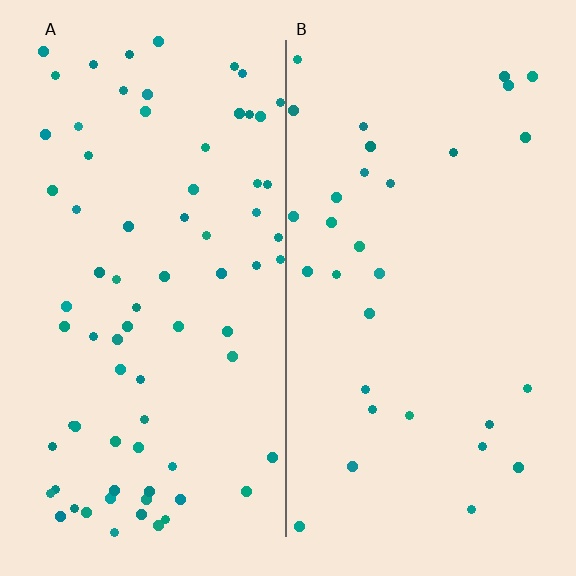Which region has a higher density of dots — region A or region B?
A (the left).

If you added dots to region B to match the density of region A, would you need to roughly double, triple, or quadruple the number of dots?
Approximately double.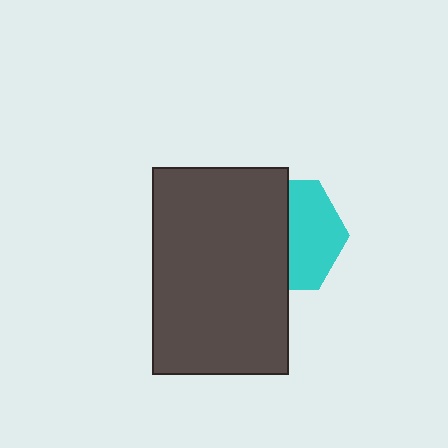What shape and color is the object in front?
The object in front is a dark gray rectangle.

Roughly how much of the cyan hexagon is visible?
About half of it is visible (roughly 47%).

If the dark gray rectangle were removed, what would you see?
You would see the complete cyan hexagon.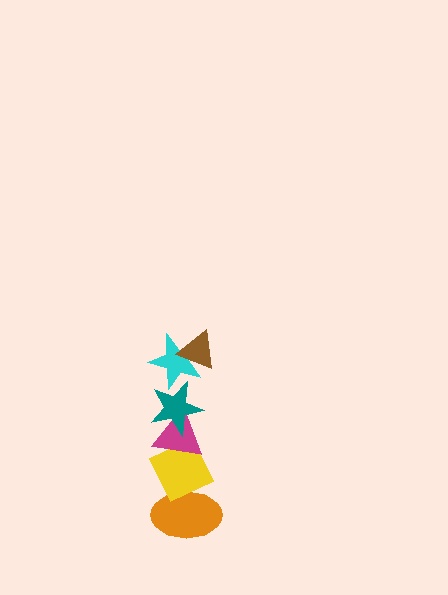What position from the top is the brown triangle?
The brown triangle is 1st from the top.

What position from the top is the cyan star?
The cyan star is 2nd from the top.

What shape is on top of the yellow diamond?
The magenta triangle is on top of the yellow diamond.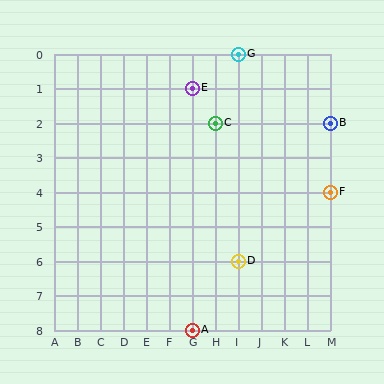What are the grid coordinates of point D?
Point D is at grid coordinates (I, 6).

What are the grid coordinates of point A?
Point A is at grid coordinates (G, 8).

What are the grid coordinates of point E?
Point E is at grid coordinates (G, 1).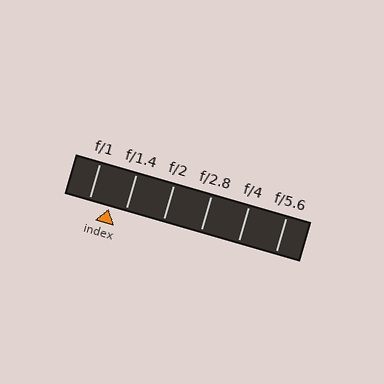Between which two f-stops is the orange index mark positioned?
The index mark is between f/1 and f/1.4.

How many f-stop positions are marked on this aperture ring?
There are 6 f-stop positions marked.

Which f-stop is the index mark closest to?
The index mark is closest to f/1.4.